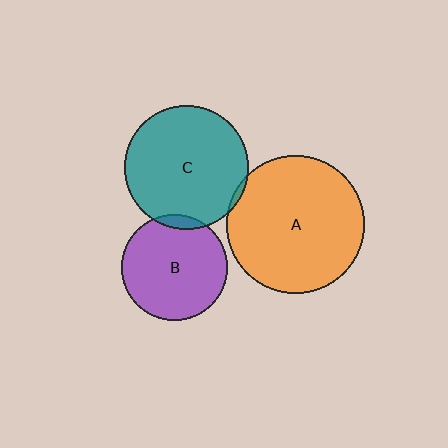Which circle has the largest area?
Circle A (orange).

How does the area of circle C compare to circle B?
Approximately 1.4 times.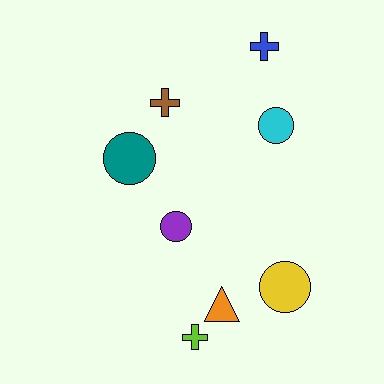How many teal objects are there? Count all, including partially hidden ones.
There is 1 teal object.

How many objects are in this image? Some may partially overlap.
There are 8 objects.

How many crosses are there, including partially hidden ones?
There are 3 crosses.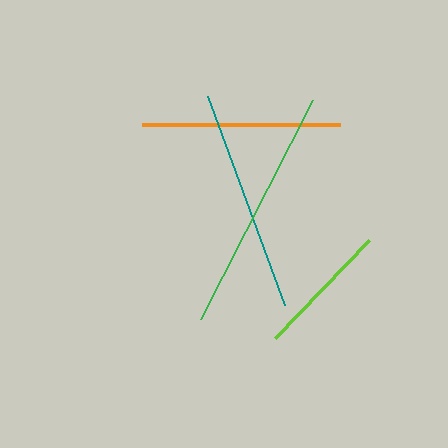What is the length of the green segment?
The green segment is approximately 245 pixels long.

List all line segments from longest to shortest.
From longest to shortest: green, teal, orange, lime.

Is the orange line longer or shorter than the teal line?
The teal line is longer than the orange line.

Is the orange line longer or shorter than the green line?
The green line is longer than the orange line.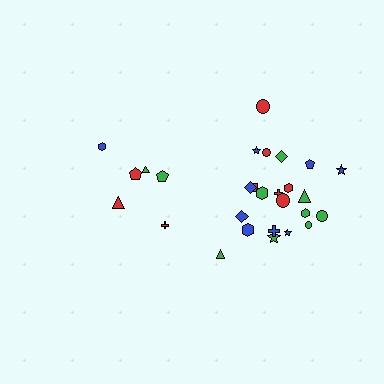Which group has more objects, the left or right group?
The right group.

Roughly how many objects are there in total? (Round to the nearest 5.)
Roughly 30 objects in total.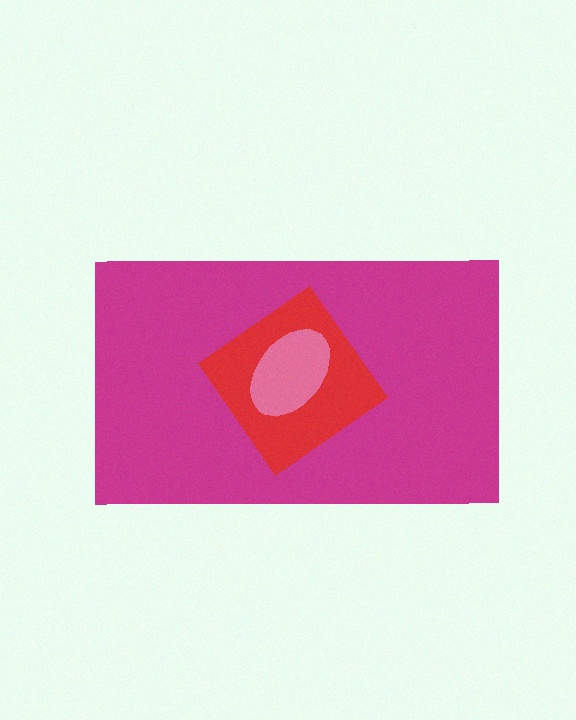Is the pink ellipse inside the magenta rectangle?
Yes.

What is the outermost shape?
The magenta rectangle.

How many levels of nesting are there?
3.